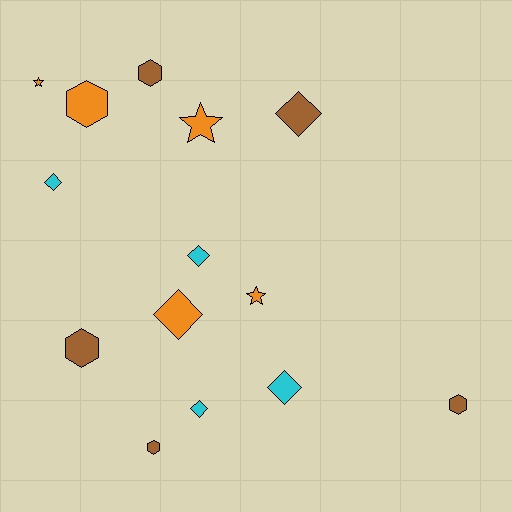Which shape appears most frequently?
Diamond, with 6 objects.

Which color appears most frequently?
Orange, with 5 objects.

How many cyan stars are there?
There are no cyan stars.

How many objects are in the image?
There are 14 objects.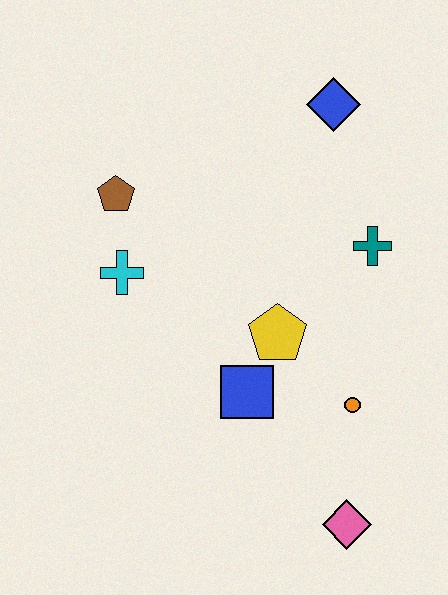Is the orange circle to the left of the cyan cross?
No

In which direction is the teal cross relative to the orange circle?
The teal cross is above the orange circle.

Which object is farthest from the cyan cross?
The pink diamond is farthest from the cyan cross.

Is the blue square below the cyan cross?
Yes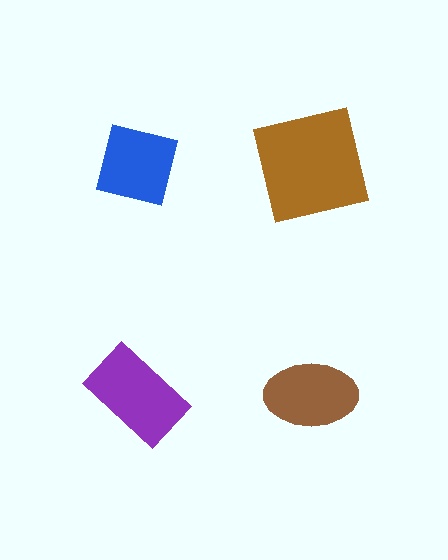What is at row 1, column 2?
A brown square.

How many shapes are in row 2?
2 shapes.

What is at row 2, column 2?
A brown ellipse.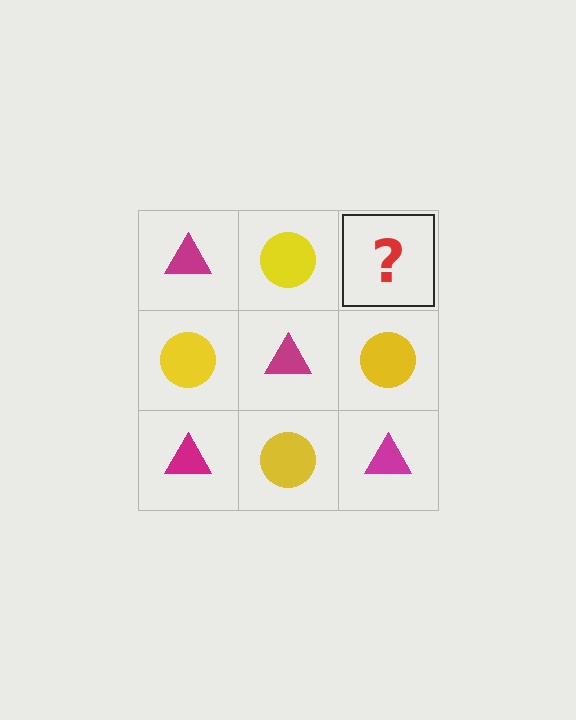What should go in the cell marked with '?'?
The missing cell should contain a magenta triangle.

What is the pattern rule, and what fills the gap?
The rule is that it alternates magenta triangle and yellow circle in a checkerboard pattern. The gap should be filled with a magenta triangle.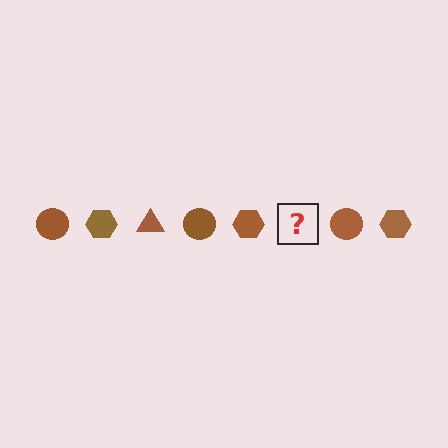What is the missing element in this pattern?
The missing element is a brown triangle.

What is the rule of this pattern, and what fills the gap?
The rule is that the pattern cycles through circle, hexagon, triangle shapes in brown. The gap should be filled with a brown triangle.